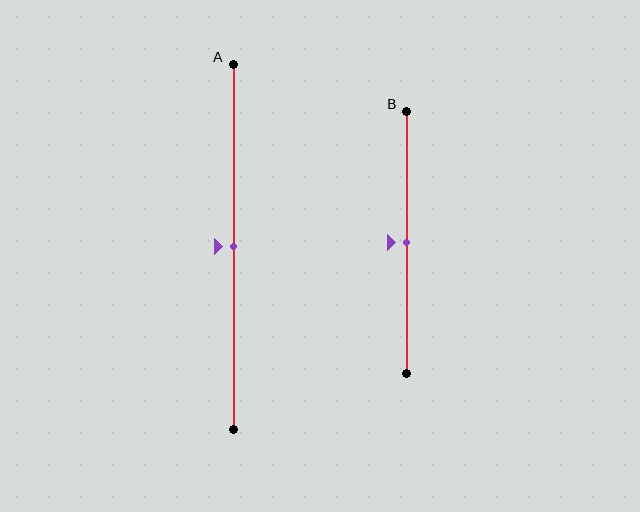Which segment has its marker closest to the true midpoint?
Segment A has its marker closest to the true midpoint.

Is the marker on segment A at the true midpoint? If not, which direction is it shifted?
Yes, the marker on segment A is at the true midpoint.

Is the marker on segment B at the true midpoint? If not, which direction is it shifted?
Yes, the marker on segment B is at the true midpoint.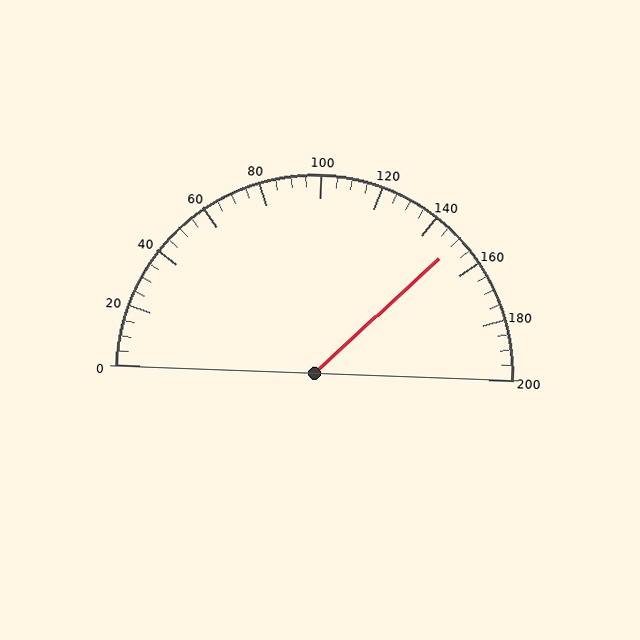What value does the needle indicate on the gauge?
The needle indicates approximately 150.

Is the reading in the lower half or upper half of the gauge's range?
The reading is in the upper half of the range (0 to 200).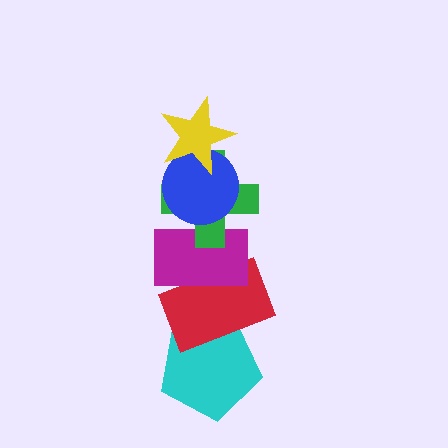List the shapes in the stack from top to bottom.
From top to bottom: the yellow star, the blue circle, the green cross, the magenta rectangle, the red rectangle, the cyan pentagon.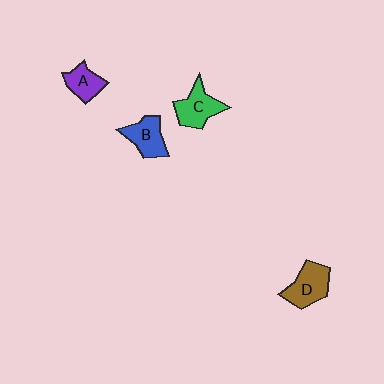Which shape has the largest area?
Shape D (brown).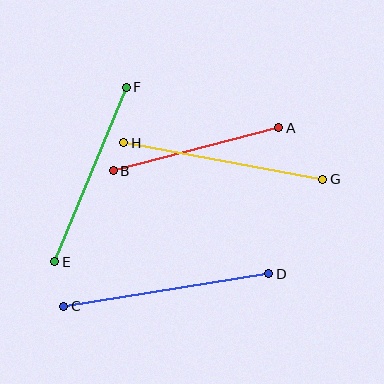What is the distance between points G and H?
The distance is approximately 202 pixels.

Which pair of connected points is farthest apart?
Points C and D are farthest apart.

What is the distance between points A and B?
The distance is approximately 171 pixels.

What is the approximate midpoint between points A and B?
The midpoint is at approximately (196, 149) pixels.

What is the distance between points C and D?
The distance is approximately 208 pixels.